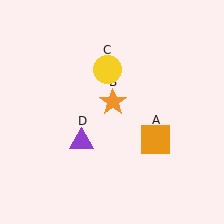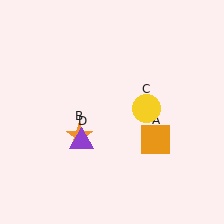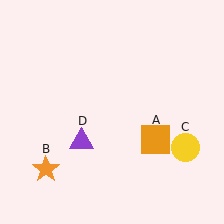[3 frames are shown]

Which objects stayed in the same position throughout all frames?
Orange square (object A) and purple triangle (object D) remained stationary.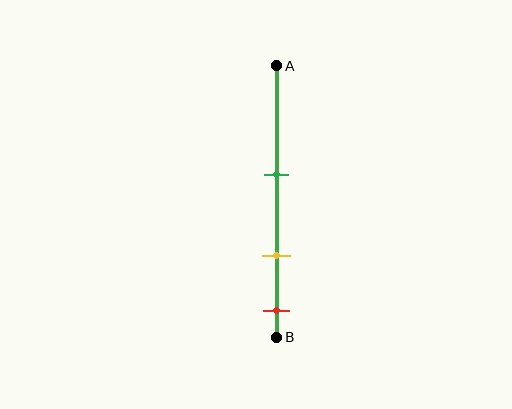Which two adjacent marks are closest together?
The yellow and red marks are the closest adjacent pair.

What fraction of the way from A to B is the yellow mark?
The yellow mark is approximately 70% (0.7) of the way from A to B.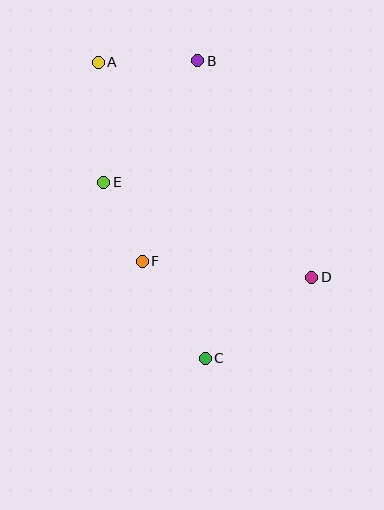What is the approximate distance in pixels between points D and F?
The distance between D and F is approximately 170 pixels.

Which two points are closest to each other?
Points E and F are closest to each other.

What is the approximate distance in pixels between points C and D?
The distance between C and D is approximately 134 pixels.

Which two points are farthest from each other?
Points A and C are farthest from each other.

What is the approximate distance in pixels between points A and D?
The distance between A and D is approximately 303 pixels.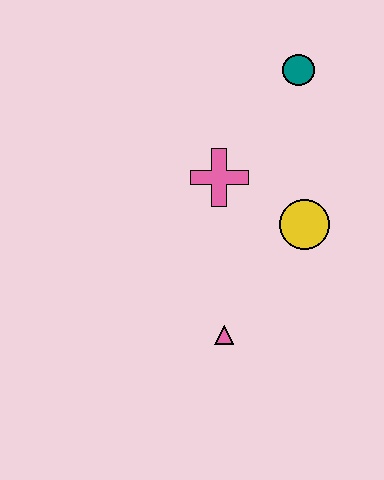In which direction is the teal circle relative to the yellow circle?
The teal circle is above the yellow circle.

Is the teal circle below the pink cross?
No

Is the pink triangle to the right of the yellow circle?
No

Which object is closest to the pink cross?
The yellow circle is closest to the pink cross.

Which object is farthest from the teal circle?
The pink triangle is farthest from the teal circle.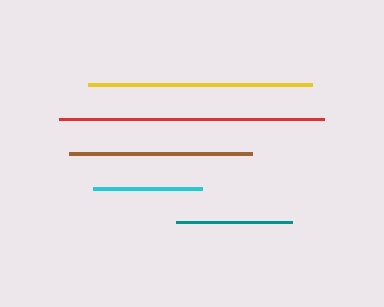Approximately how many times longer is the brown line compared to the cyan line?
The brown line is approximately 1.7 times the length of the cyan line.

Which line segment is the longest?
The red line is the longest at approximately 265 pixels.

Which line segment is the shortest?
The cyan line is the shortest at approximately 109 pixels.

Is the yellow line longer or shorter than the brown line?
The yellow line is longer than the brown line.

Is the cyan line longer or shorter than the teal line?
The teal line is longer than the cyan line.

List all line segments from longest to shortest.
From longest to shortest: red, yellow, brown, teal, cyan.